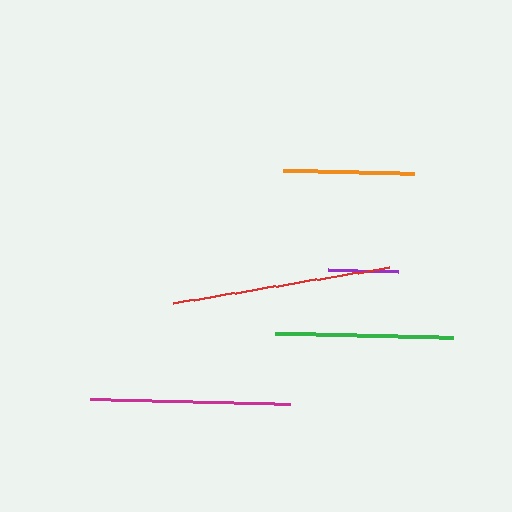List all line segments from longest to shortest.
From longest to shortest: red, magenta, green, orange, purple.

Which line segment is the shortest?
The purple line is the shortest at approximately 70 pixels.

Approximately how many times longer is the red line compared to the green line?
The red line is approximately 1.2 times the length of the green line.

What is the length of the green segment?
The green segment is approximately 179 pixels long.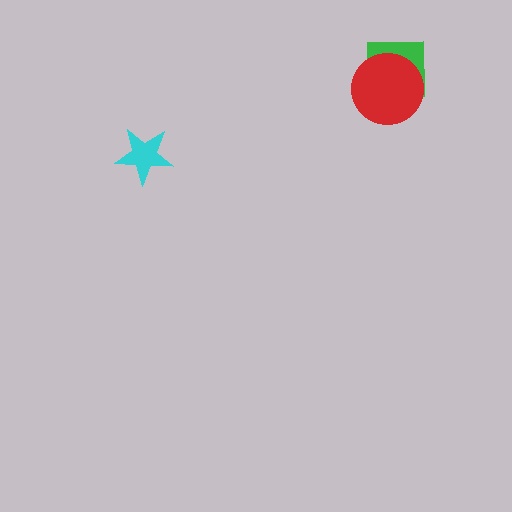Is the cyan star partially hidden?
No, no other shape covers it.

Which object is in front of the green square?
The red circle is in front of the green square.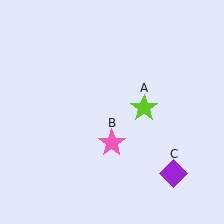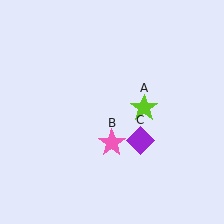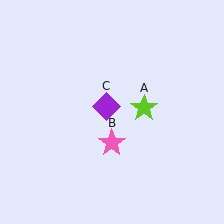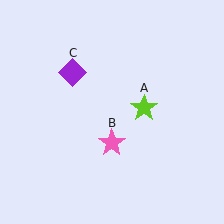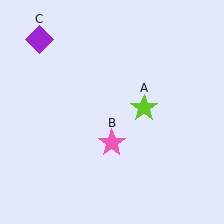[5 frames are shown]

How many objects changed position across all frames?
1 object changed position: purple diamond (object C).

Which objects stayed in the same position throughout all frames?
Lime star (object A) and pink star (object B) remained stationary.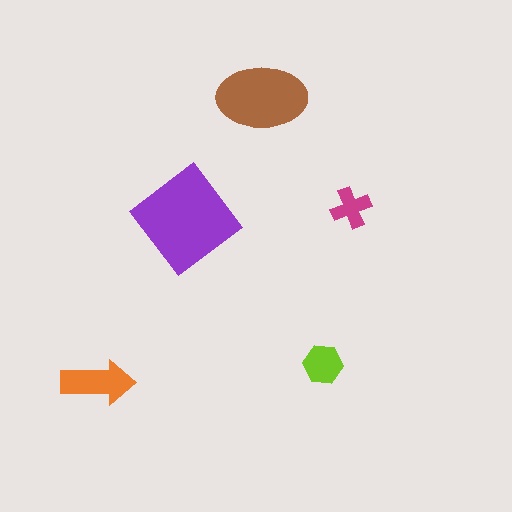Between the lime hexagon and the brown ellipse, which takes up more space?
The brown ellipse.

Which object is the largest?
The purple diamond.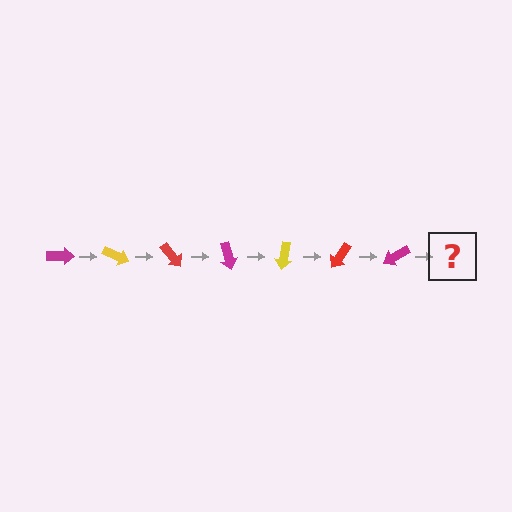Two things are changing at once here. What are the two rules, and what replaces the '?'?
The two rules are that it rotates 25 degrees each step and the color cycles through magenta, yellow, and red. The '?' should be a yellow arrow, rotated 175 degrees from the start.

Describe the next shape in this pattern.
It should be a yellow arrow, rotated 175 degrees from the start.